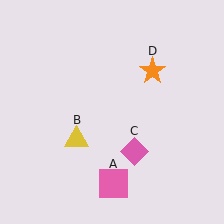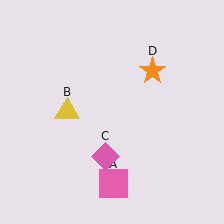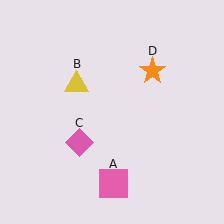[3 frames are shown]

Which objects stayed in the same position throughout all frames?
Pink square (object A) and orange star (object D) remained stationary.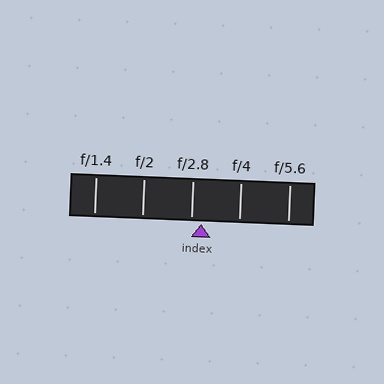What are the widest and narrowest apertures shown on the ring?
The widest aperture shown is f/1.4 and the narrowest is f/5.6.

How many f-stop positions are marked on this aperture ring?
There are 5 f-stop positions marked.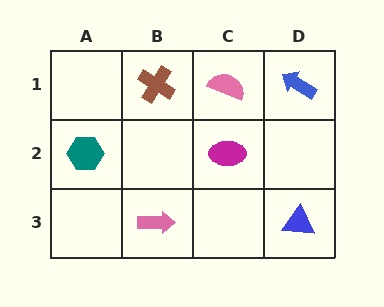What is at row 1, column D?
A blue arrow.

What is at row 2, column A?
A teal hexagon.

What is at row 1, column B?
A brown cross.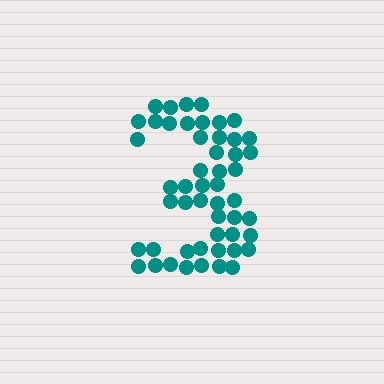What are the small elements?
The small elements are circles.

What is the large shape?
The large shape is the digit 3.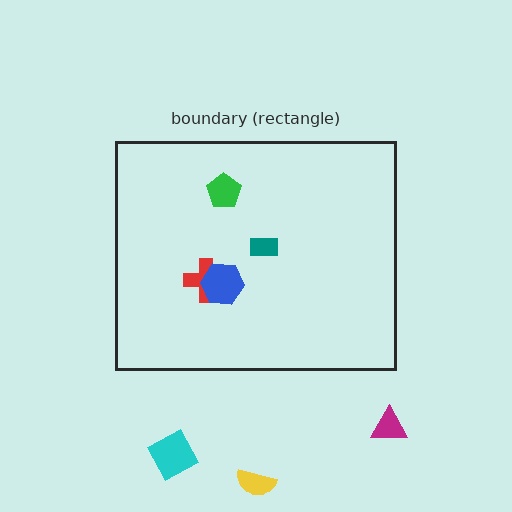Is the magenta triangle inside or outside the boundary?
Outside.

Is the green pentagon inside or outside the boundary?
Inside.